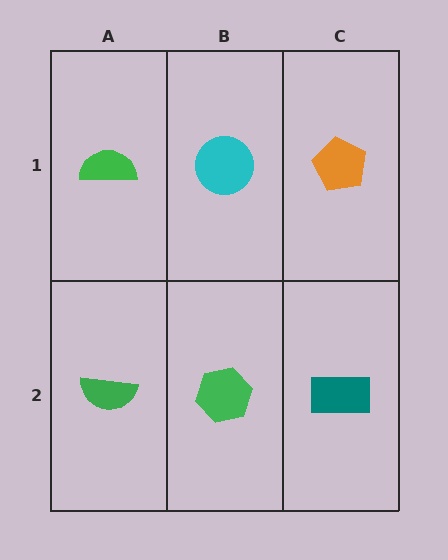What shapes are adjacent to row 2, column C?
An orange pentagon (row 1, column C), a green hexagon (row 2, column B).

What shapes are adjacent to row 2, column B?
A cyan circle (row 1, column B), a green semicircle (row 2, column A), a teal rectangle (row 2, column C).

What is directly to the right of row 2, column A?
A green hexagon.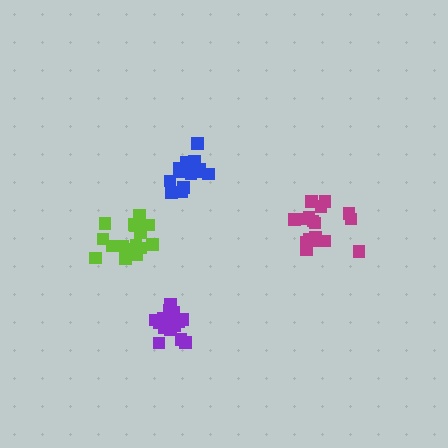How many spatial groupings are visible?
There are 4 spatial groupings.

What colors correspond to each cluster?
The clusters are colored: lime, magenta, blue, purple.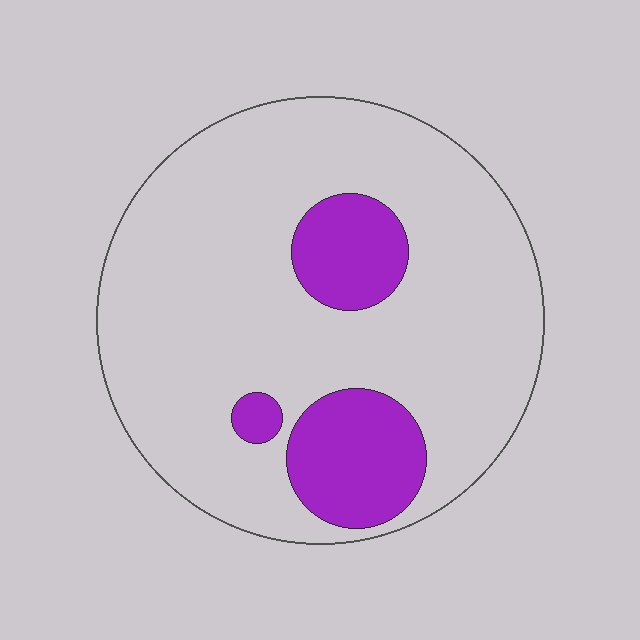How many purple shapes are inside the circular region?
3.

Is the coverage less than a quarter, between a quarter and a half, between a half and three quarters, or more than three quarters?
Less than a quarter.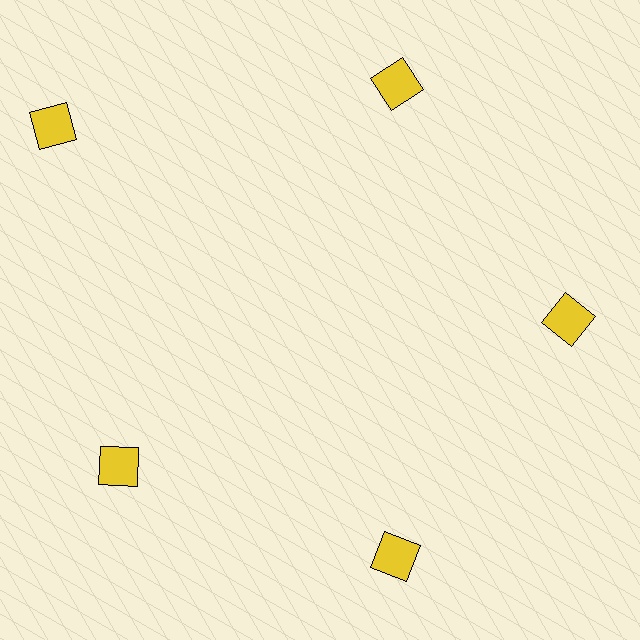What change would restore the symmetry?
The symmetry would be restored by moving it inward, back onto the ring so that all 5 squares sit at equal angles and equal distance from the center.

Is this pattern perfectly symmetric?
No. The 5 yellow squares are arranged in a ring, but one element near the 10 o'clock position is pushed outward from the center, breaking the 5-fold rotational symmetry.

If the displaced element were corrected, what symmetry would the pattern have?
It would have 5-fold rotational symmetry — the pattern would map onto itself every 72 degrees.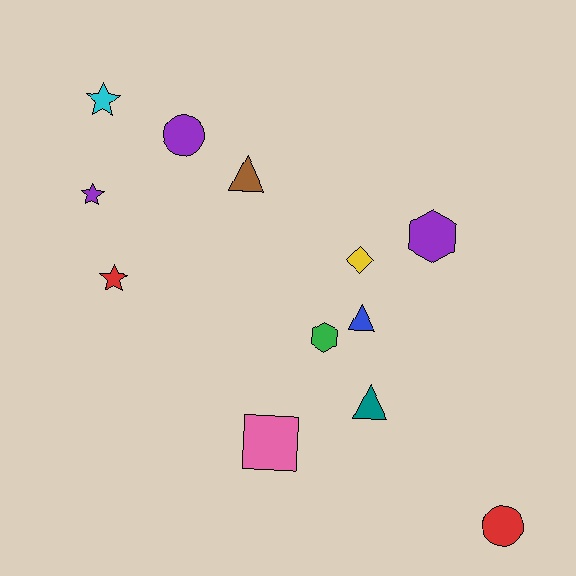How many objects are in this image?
There are 12 objects.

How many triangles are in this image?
There are 3 triangles.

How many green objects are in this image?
There is 1 green object.